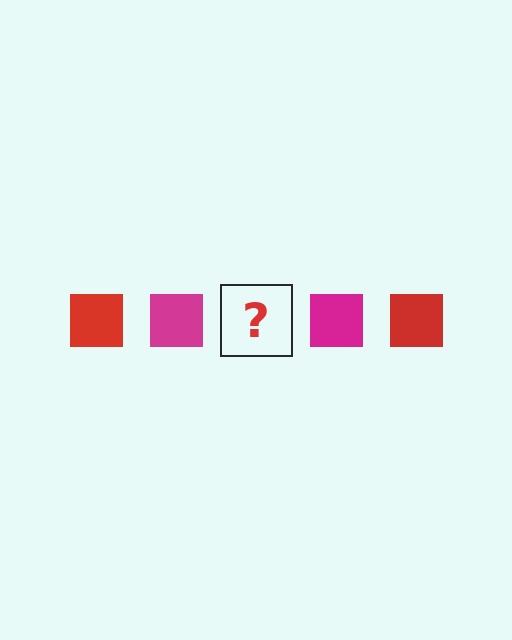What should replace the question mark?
The question mark should be replaced with a red square.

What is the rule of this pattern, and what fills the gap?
The rule is that the pattern cycles through red, magenta squares. The gap should be filled with a red square.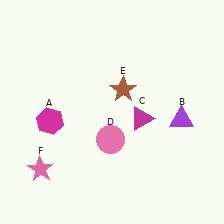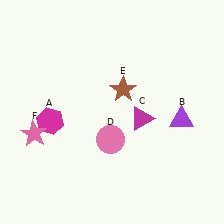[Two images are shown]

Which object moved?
The pink star (F) moved up.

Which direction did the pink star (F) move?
The pink star (F) moved up.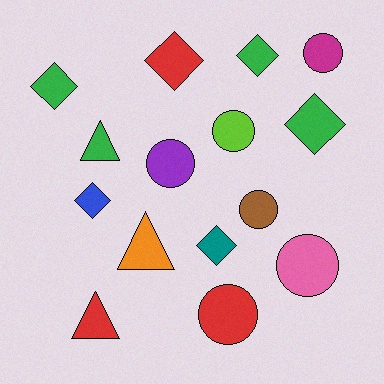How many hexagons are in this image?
There are no hexagons.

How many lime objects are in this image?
There is 1 lime object.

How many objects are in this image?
There are 15 objects.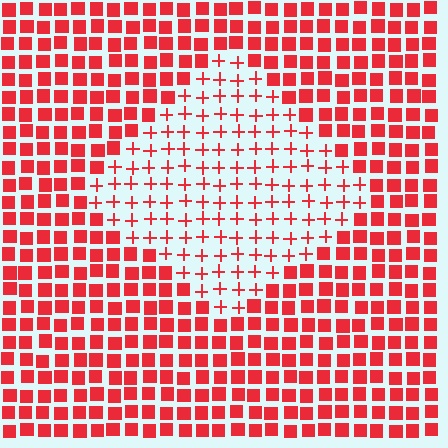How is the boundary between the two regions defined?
The boundary is defined by a change in element shape: plus signs inside vs. squares outside. All elements share the same color and spacing.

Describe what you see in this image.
The image is filled with small red elements arranged in a uniform grid. A diamond-shaped region contains plus signs, while the surrounding area contains squares. The boundary is defined purely by the change in element shape.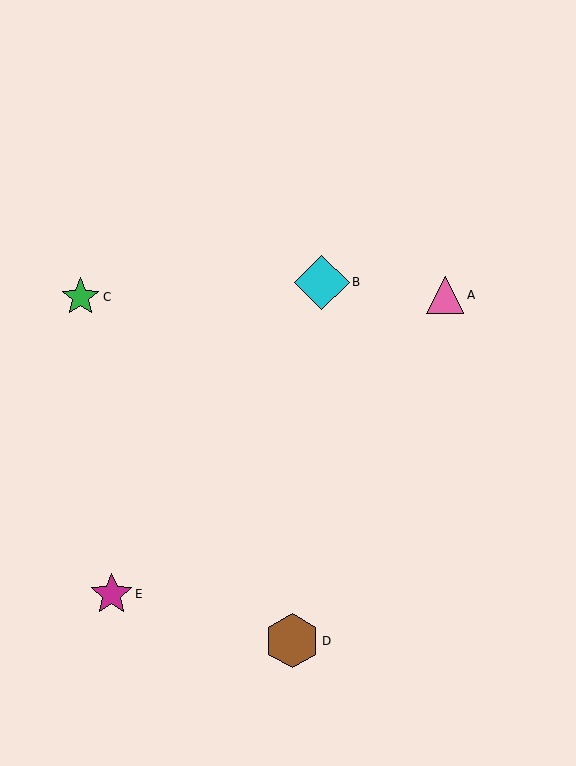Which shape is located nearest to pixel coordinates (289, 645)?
The brown hexagon (labeled D) at (292, 641) is nearest to that location.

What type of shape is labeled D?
Shape D is a brown hexagon.